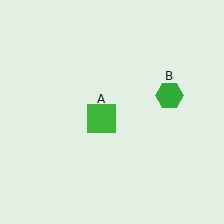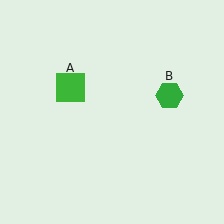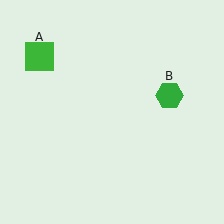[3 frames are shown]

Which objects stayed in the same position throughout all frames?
Green hexagon (object B) remained stationary.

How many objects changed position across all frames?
1 object changed position: green square (object A).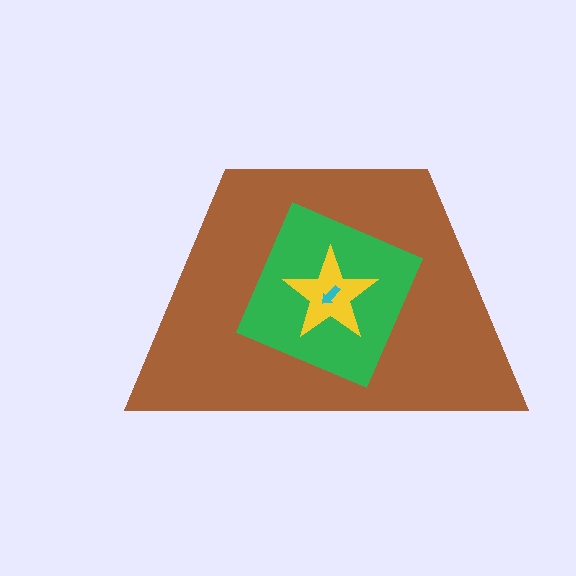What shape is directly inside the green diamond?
The yellow star.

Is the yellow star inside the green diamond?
Yes.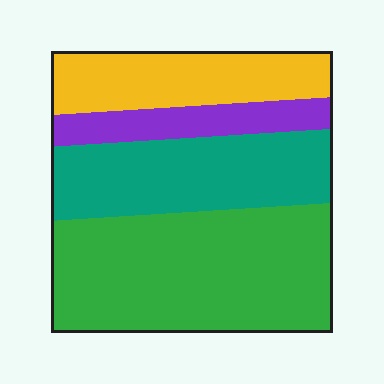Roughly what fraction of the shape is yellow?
Yellow takes up about one fifth (1/5) of the shape.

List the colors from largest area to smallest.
From largest to smallest: green, teal, yellow, purple.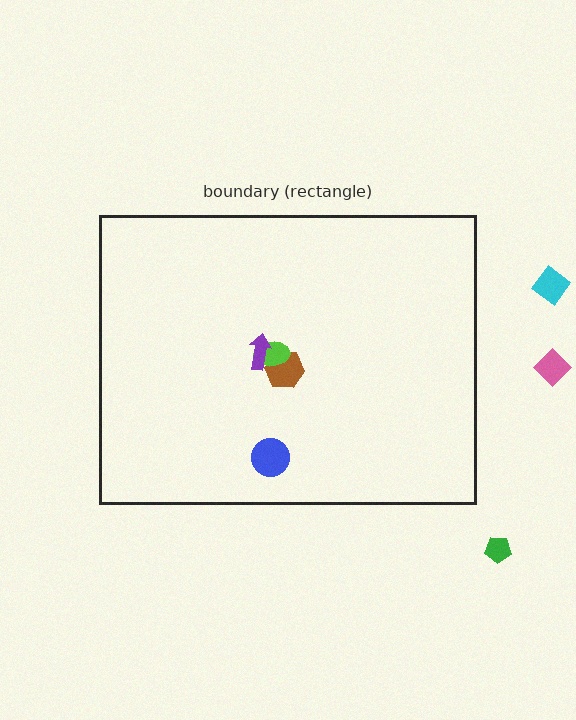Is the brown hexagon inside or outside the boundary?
Inside.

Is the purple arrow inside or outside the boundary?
Inside.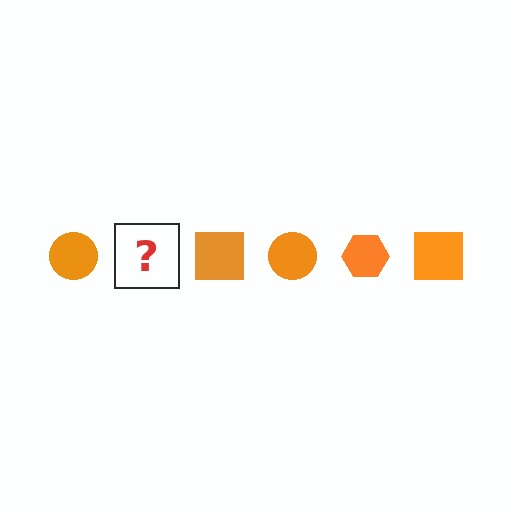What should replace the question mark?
The question mark should be replaced with an orange hexagon.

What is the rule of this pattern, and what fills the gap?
The rule is that the pattern cycles through circle, hexagon, square shapes in orange. The gap should be filled with an orange hexagon.